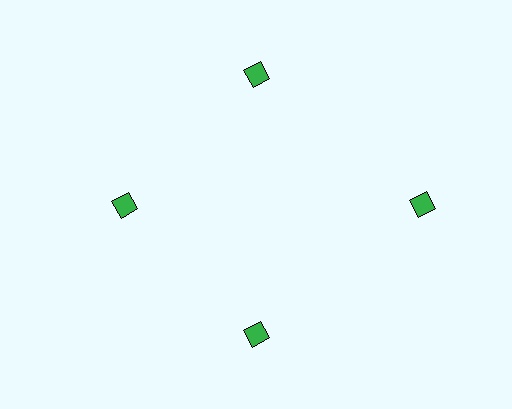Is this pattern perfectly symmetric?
No. The 4 green squares are arranged in a ring, but one element near the 3 o'clock position is pushed outward from the center, breaking the 4-fold rotational symmetry.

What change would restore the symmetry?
The symmetry would be restored by moving it inward, back onto the ring so that all 4 squares sit at equal angles and equal distance from the center.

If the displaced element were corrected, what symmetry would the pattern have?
It would have 4-fold rotational symmetry — the pattern would map onto itself every 90 degrees.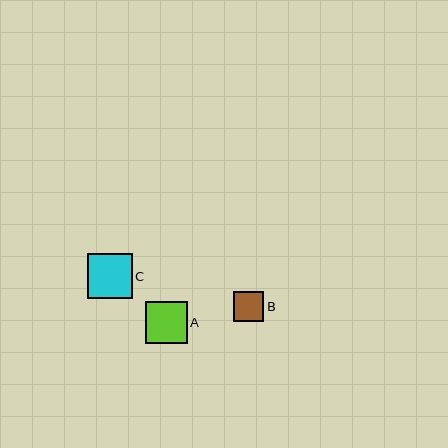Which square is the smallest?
Square B is the smallest with a size of approximately 30 pixels.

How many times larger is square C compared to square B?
Square C is approximately 1.5 times the size of square B.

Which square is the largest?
Square C is the largest with a size of approximately 45 pixels.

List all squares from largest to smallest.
From largest to smallest: C, A, B.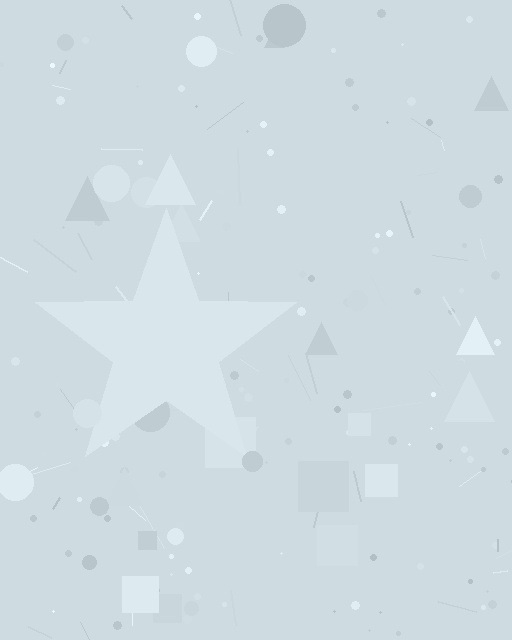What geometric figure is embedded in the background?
A star is embedded in the background.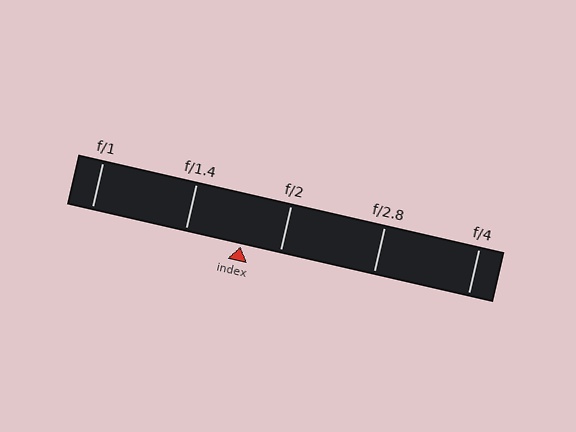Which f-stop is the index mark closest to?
The index mark is closest to f/2.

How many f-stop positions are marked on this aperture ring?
There are 5 f-stop positions marked.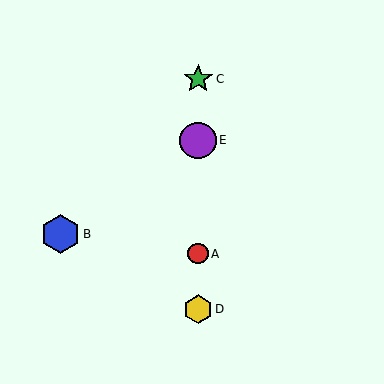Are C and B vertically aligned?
No, C is at x≈198 and B is at x≈61.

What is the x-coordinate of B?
Object B is at x≈61.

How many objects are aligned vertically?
4 objects (A, C, D, E) are aligned vertically.